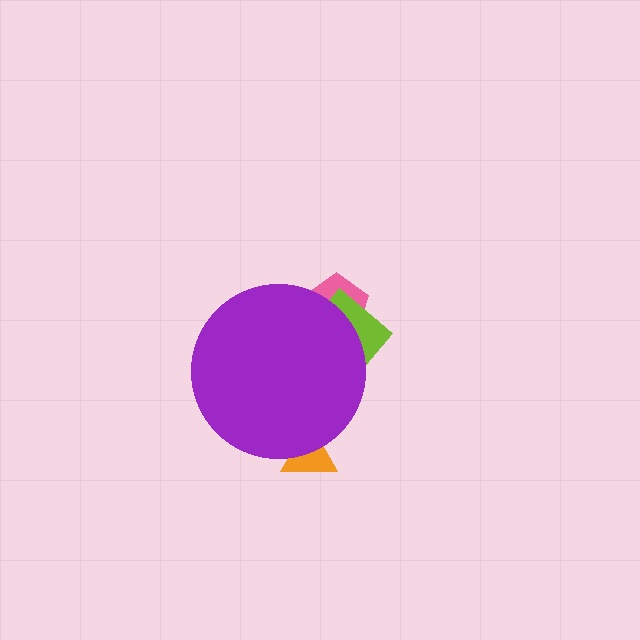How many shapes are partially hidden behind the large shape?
3 shapes are partially hidden.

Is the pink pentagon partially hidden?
Yes, the pink pentagon is partially hidden behind the purple circle.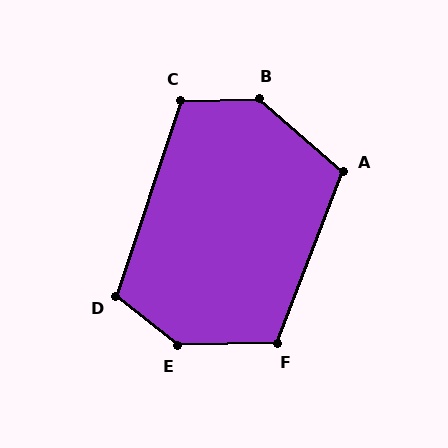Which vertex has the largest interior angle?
E, at approximately 140 degrees.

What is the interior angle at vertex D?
Approximately 110 degrees (obtuse).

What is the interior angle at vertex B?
Approximately 137 degrees (obtuse).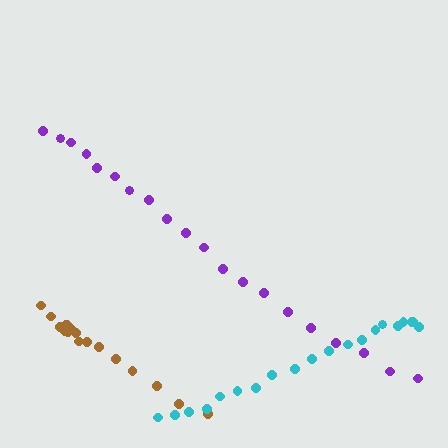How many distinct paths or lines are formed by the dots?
There are 3 distinct paths.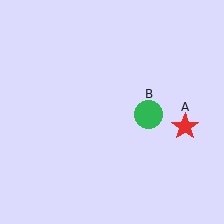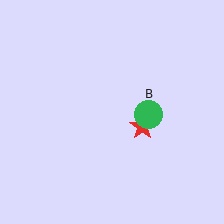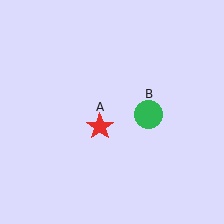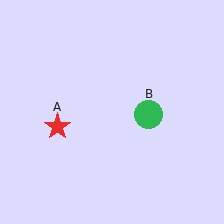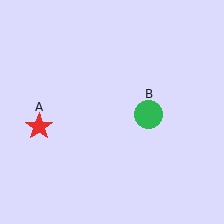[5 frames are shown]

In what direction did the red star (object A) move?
The red star (object A) moved left.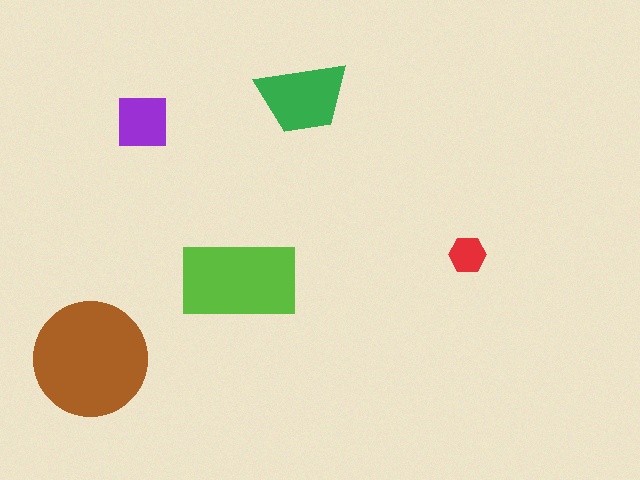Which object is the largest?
The brown circle.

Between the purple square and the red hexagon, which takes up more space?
The purple square.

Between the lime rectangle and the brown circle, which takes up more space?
The brown circle.